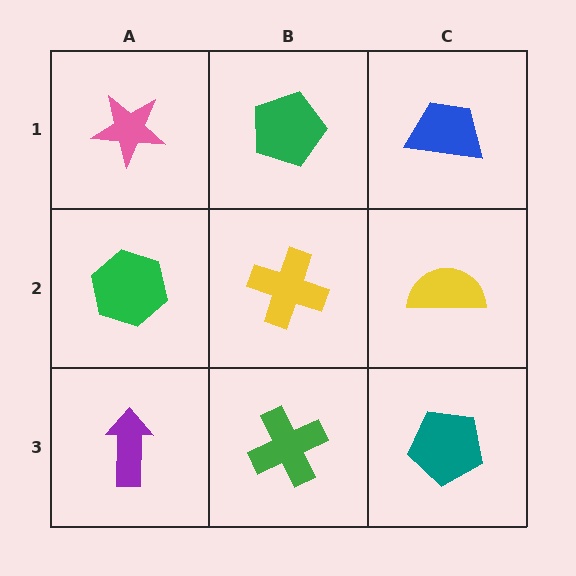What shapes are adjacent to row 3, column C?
A yellow semicircle (row 2, column C), a green cross (row 3, column B).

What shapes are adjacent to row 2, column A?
A pink star (row 1, column A), a purple arrow (row 3, column A), a yellow cross (row 2, column B).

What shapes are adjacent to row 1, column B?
A yellow cross (row 2, column B), a pink star (row 1, column A), a blue trapezoid (row 1, column C).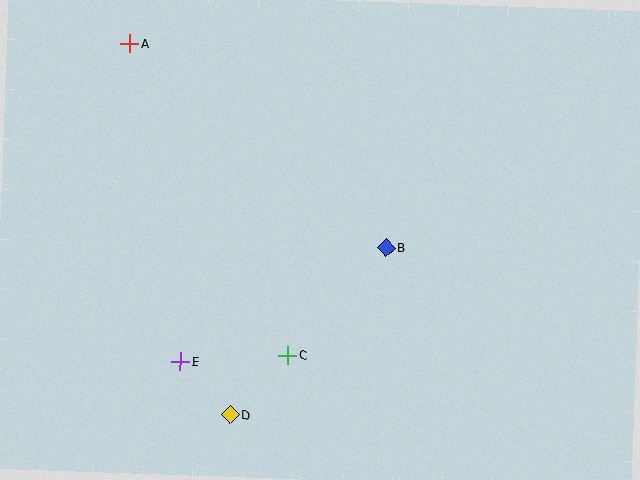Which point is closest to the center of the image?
Point B at (386, 248) is closest to the center.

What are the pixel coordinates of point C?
Point C is at (288, 355).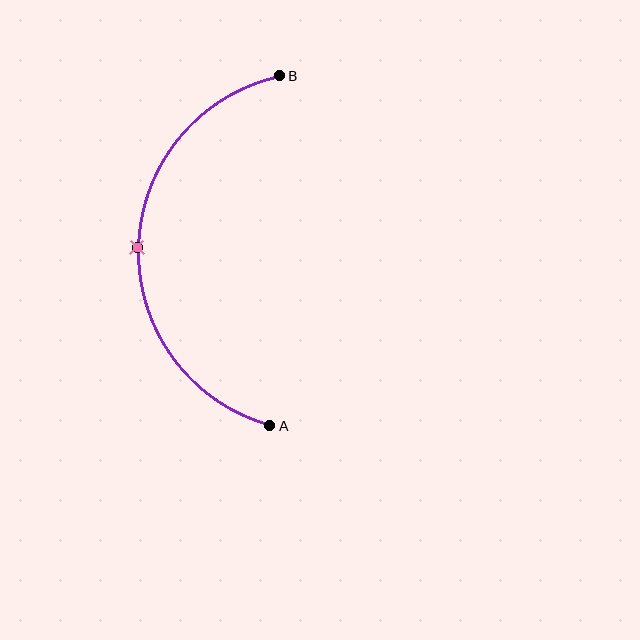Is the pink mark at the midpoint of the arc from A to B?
Yes. The pink mark lies on the arc at equal arc-length from both A and B — it is the arc midpoint.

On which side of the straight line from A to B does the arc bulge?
The arc bulges to the left of the straight line connecting A and B.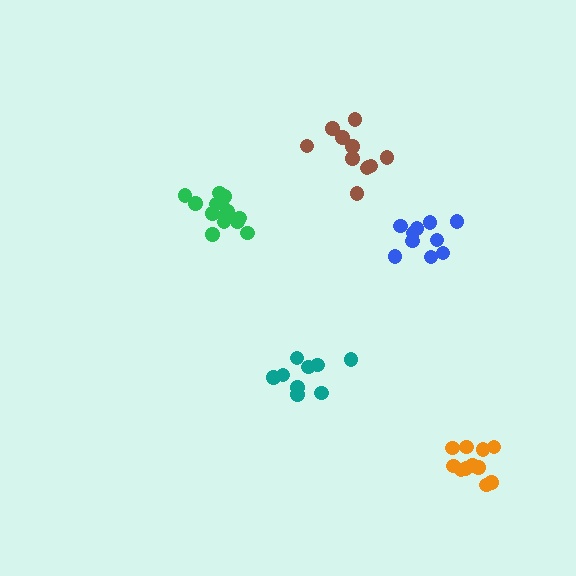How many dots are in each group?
Group 1: 10 dots, Group 2: 9 dots, Group 3: 11 dots, Group 4: 14 dots, Group 5: 11 dots (55 total).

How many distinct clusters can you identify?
There are 5 distinct clusters.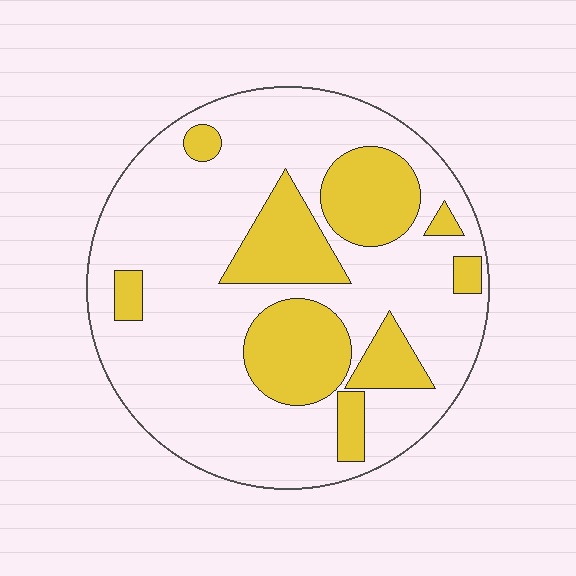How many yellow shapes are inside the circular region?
9.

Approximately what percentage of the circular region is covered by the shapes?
Approximately 30%.